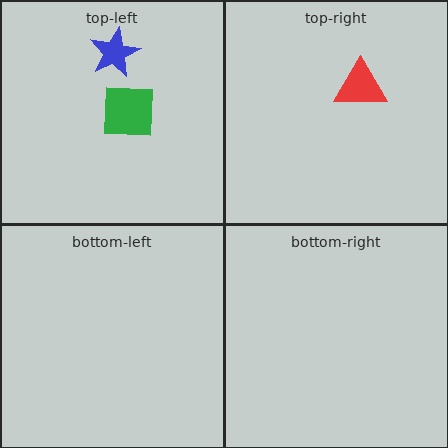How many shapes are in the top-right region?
1.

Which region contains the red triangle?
The top-right region.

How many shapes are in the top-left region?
2.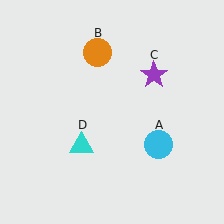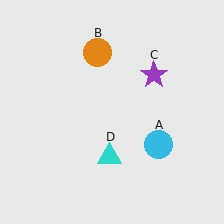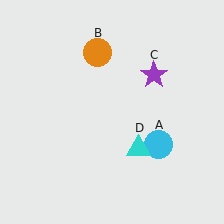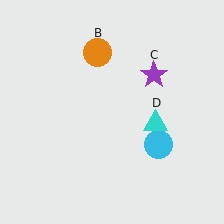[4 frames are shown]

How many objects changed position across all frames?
1 object changed position: cyan triangle (object D).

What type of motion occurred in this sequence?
The cyan triangle (object D) rotated counterclockwise around the center of the scene.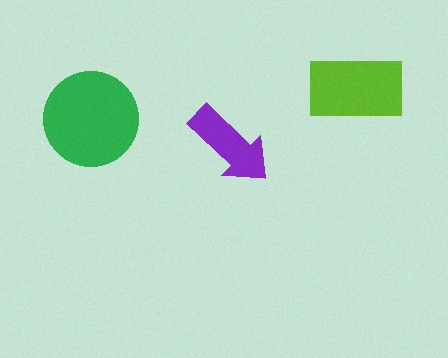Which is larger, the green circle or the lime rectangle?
The green circle.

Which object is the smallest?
The purple arrow.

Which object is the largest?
The green circle.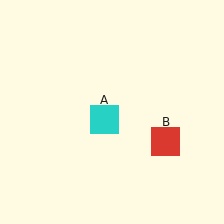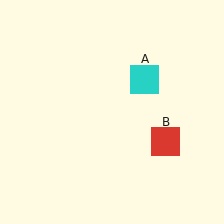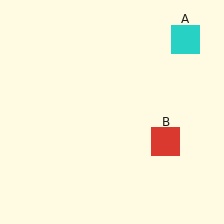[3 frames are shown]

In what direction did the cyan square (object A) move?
The cyan square (object A) moved up and to the right.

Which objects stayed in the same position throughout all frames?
Red square (object B) remained stationary.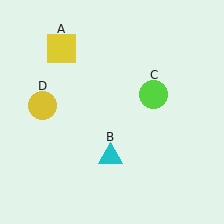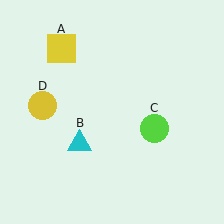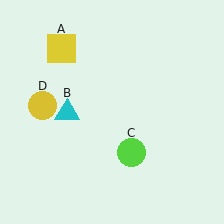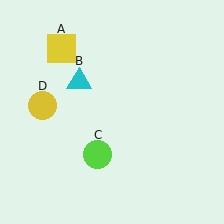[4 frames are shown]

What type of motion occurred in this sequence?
The cyan triangle (object B), lime circle (object C) rotated clockwise around the center of the scene.